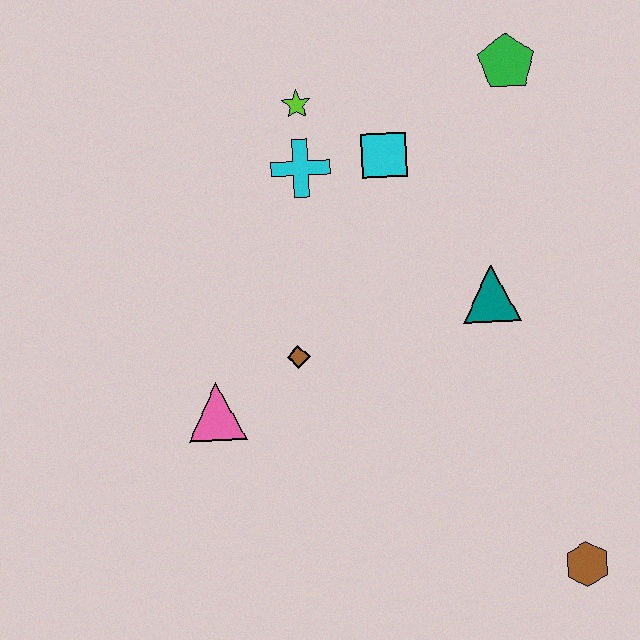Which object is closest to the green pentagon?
The cyan square is closest to the green pentagon.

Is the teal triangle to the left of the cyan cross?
No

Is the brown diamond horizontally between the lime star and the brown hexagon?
No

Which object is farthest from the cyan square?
The brown hexagon is farthest from the cyan square.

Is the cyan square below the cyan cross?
No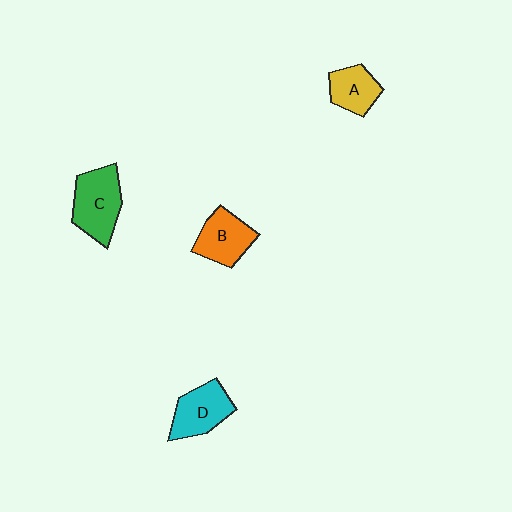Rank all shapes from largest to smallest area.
From largest to smallest: C (green), D (cyan), B (orange), A (yellow).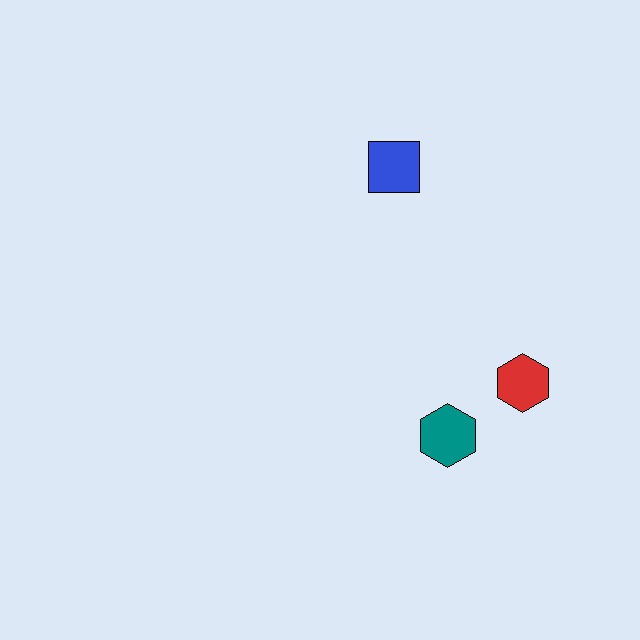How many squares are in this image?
There is 1 square.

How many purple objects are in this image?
There are no purple objects.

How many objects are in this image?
There are 3 objects.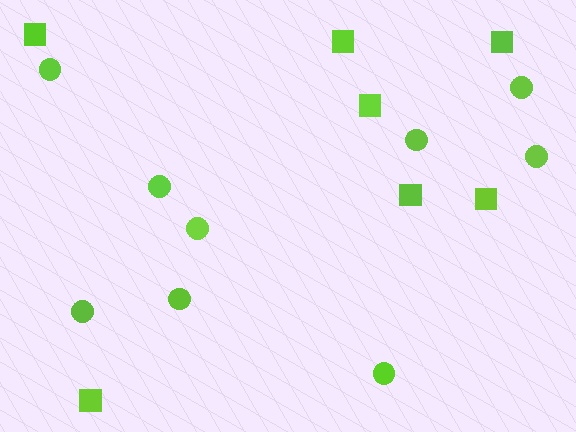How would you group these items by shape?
There are 2 groups: one group of squares (7) and one group of circles (9).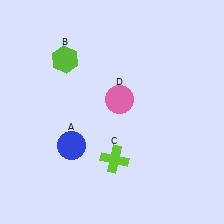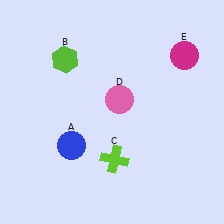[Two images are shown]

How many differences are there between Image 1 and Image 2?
There is 1 difference between the two images.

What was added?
A magenta circle (E) was added in Image 2.